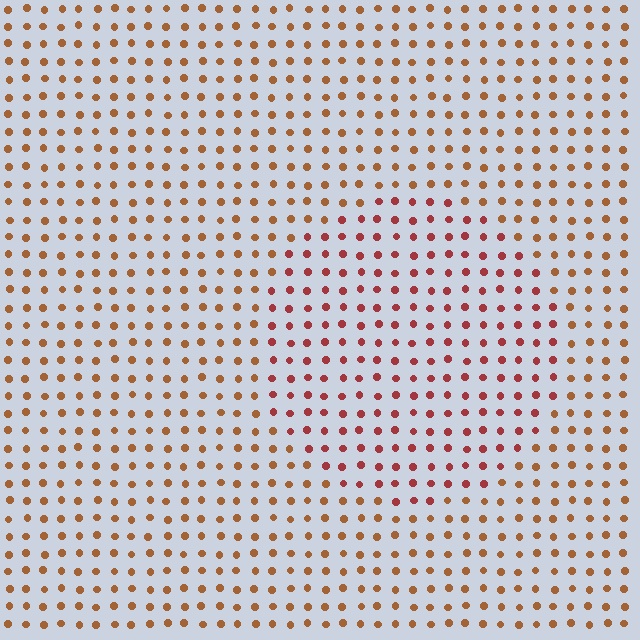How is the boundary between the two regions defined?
The boundary is defined purely by a slight shift in hue (about 30 degrees). Spacing, size, and orientation are identical on both sides.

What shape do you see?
I see a circle.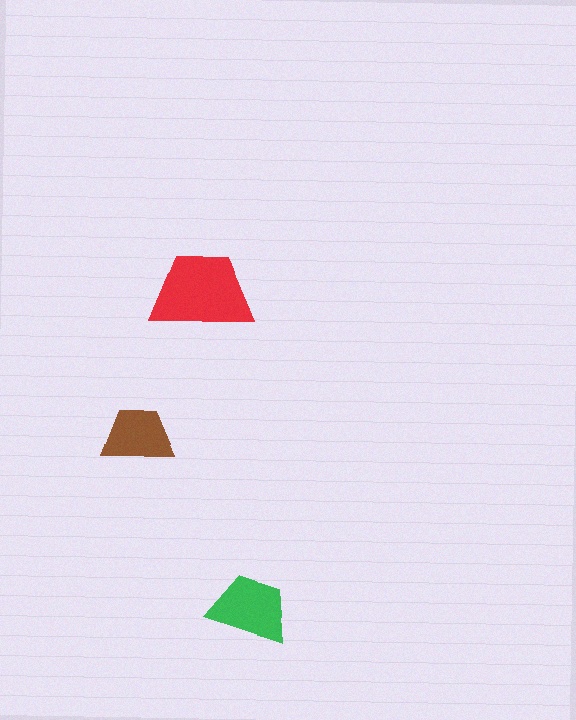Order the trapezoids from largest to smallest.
the red one, the green one, the brown one.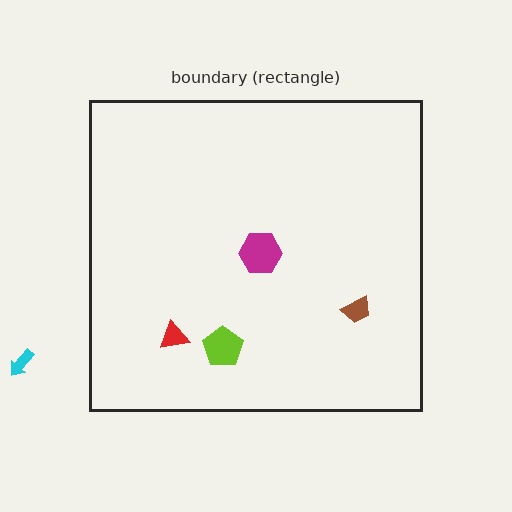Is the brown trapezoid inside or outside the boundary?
Inside.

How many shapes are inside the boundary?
4 inside, 1 outside.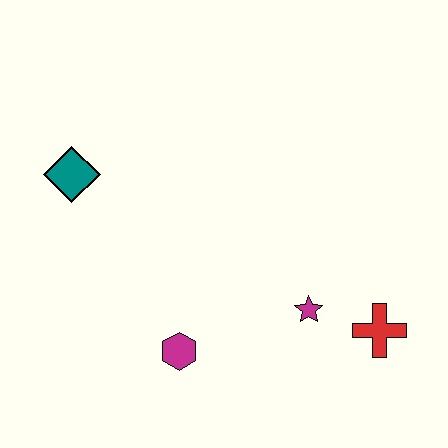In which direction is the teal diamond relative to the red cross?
The teal diamond is to the left of the red cross.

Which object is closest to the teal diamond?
The magenta hexagon is closest to the teal diamond.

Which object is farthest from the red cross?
The teal diamond is farthest from the red cross.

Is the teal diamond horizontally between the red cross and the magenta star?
No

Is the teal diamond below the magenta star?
No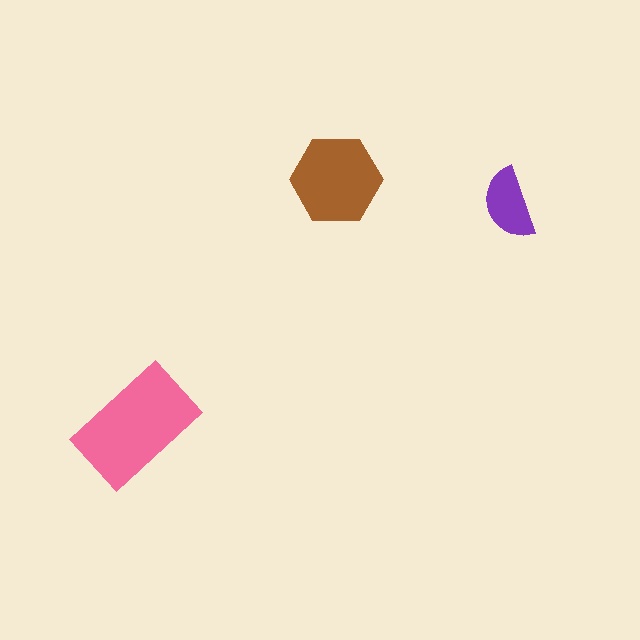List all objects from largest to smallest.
The pink rectangle, the brown hexagon, the purple semicircle.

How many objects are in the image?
There are 3 objects in the image.